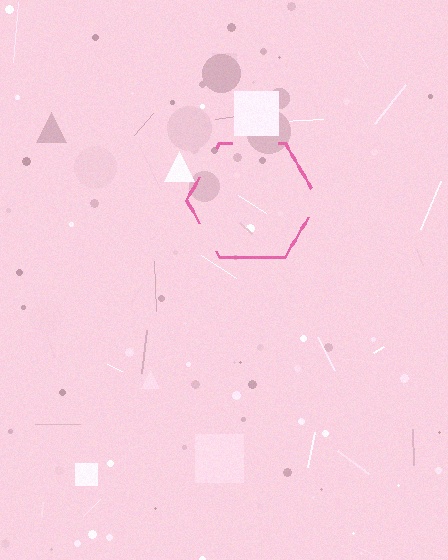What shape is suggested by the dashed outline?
The dashed outline suggests a hexagon.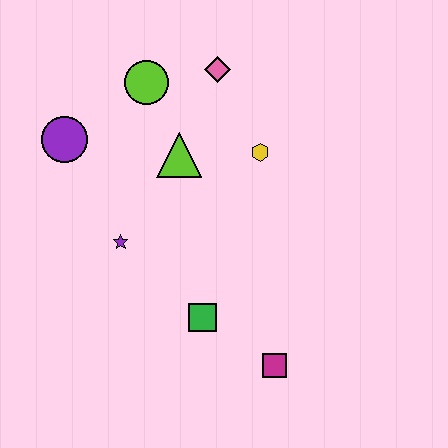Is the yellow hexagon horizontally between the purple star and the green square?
No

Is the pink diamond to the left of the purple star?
No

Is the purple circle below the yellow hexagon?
No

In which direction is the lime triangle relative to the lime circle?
The lime triangle is below the lime circle.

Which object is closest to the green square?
The magenta square is closest to the green square.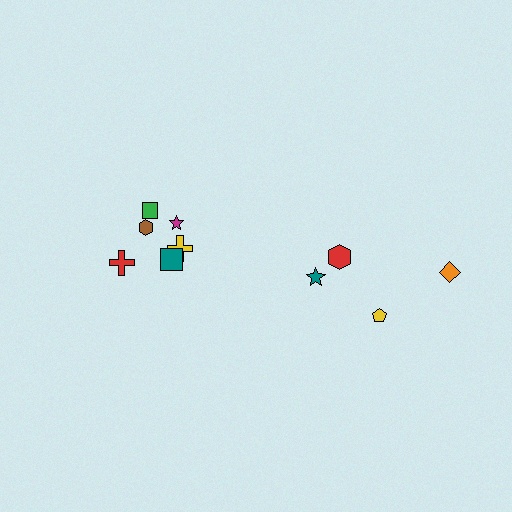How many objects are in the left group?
There are 6 objects.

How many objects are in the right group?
There are 4 objects.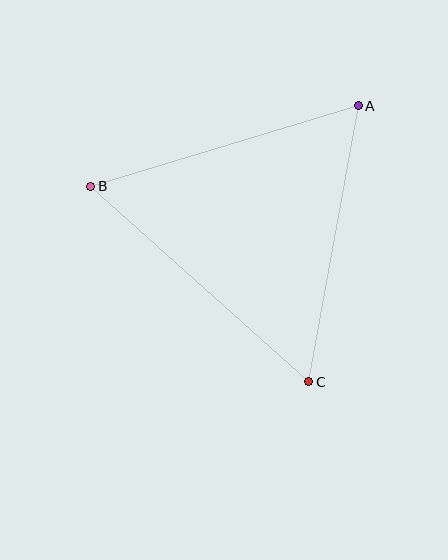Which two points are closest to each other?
Points A and B are closest to each other.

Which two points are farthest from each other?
Points B and C are farthest from each other.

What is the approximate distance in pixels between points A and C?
The distance between A and C is approximately 280 pixels.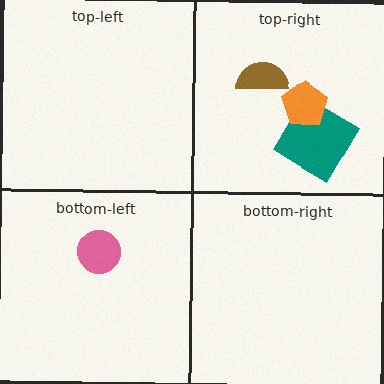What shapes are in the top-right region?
The brown semicircle, the teal diamond, the orange pentagon.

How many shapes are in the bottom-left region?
1.